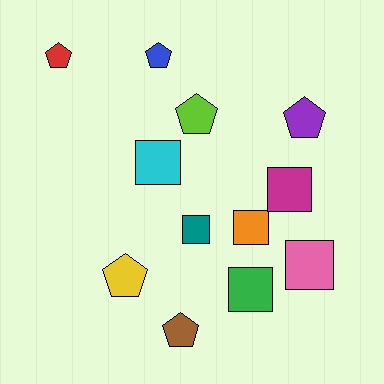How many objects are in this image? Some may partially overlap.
There are 12 objects.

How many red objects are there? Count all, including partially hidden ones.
There is 1 red object.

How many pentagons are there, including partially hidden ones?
There are 6 pentagons.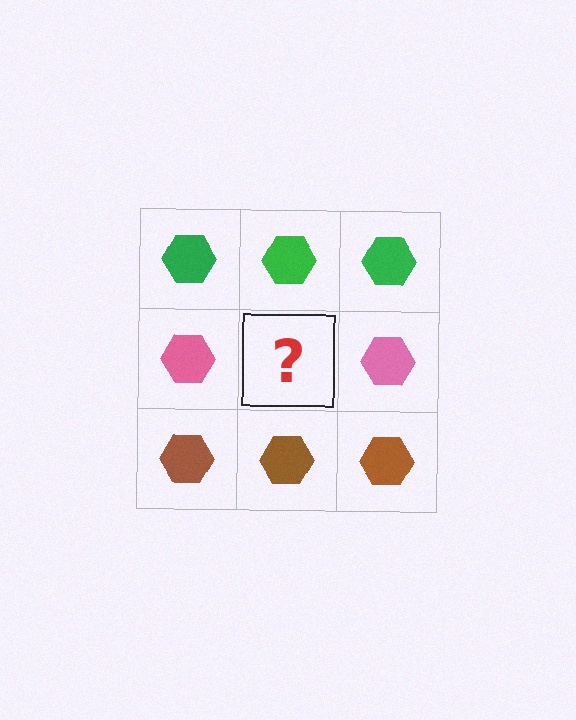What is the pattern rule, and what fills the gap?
The rule is that each row has a consistent color. The gap should be filled with a pink hexagon.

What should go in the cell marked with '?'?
The missing cell should contain a pink hexagon.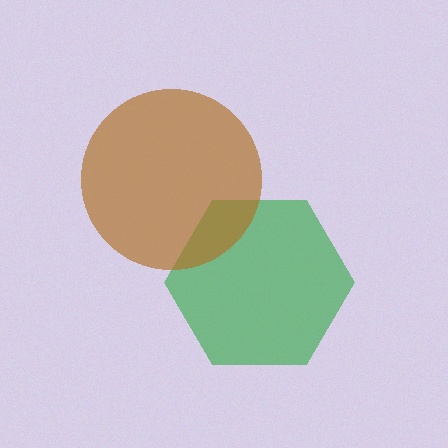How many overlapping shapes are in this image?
There are 2 overlapping shapes in the image.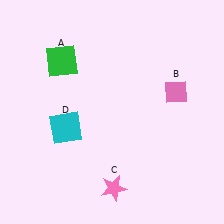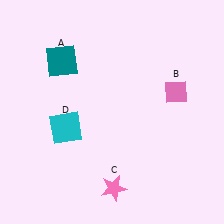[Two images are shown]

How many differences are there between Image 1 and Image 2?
There is 1 difference between the two images.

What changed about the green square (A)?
In Image 1, A is green. In Image 2, it changed to teal.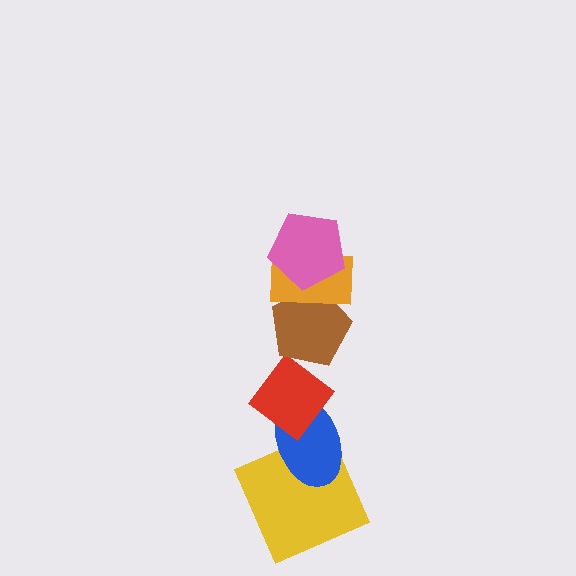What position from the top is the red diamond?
The red diamond is 4th from the top.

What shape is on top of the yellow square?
The blue ellipse is on top of the yellow square.